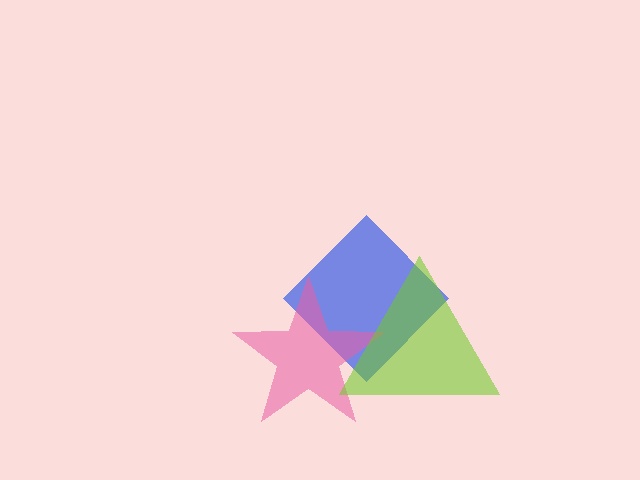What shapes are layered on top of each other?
The layered shapes are: a blue diamond, a pink star, a lime triangle.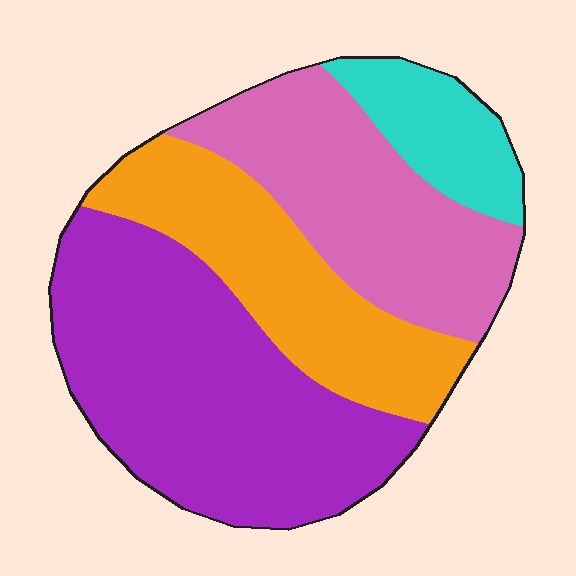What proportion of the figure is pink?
Pink takes up between a quarter and a half of the figure.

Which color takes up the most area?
Purple, at roughly 40%.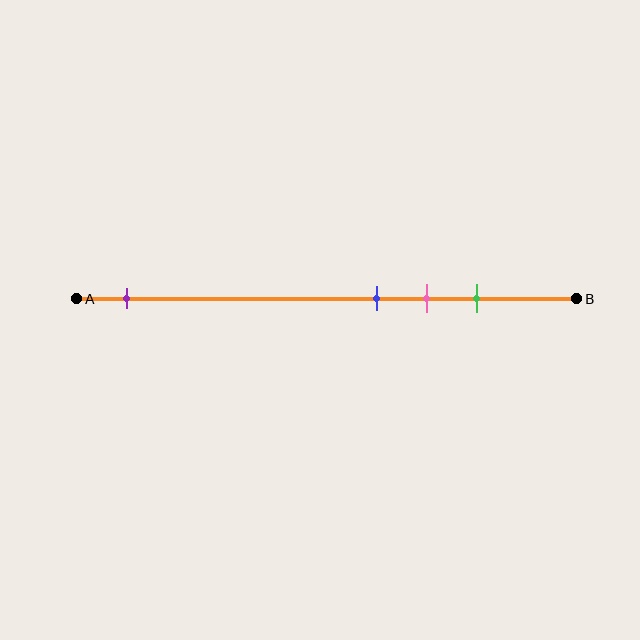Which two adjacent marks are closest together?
The blue and pink marks are the closest adjacent pair.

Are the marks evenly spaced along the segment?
No, the marks are not evenly spaced.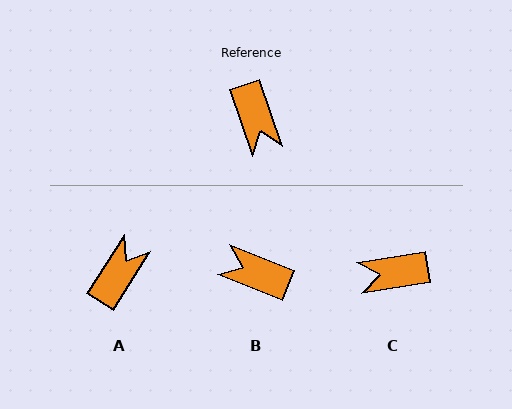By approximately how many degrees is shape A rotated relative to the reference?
Approximately 129 degrees counter-clockwise.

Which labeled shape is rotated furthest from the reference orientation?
B, about 130 degrees away.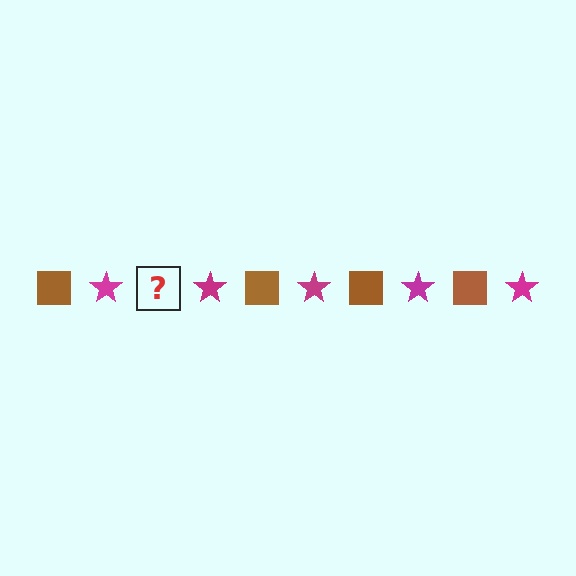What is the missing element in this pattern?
The missing element is a brown square.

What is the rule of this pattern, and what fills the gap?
The rule is that the pattern alternates between brown square and magenta star. The gap should be filled with a brown square.